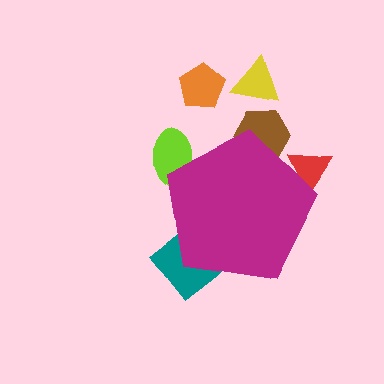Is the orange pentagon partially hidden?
No, the orange pentagon is fully visible.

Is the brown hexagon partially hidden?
Yes, the brown hexagon is partially hidden behind the magenta pentagon.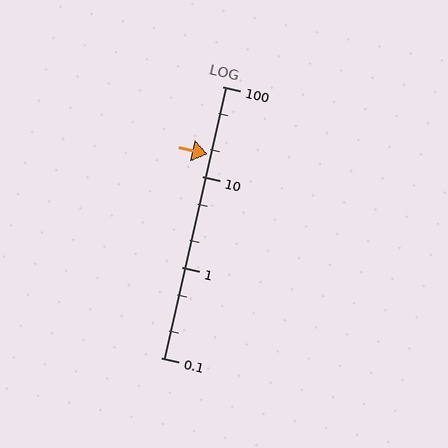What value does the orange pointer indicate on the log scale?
The pointer indicates approximately 18.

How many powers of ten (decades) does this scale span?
The scale spans 3 decades, from 0.1 to 100.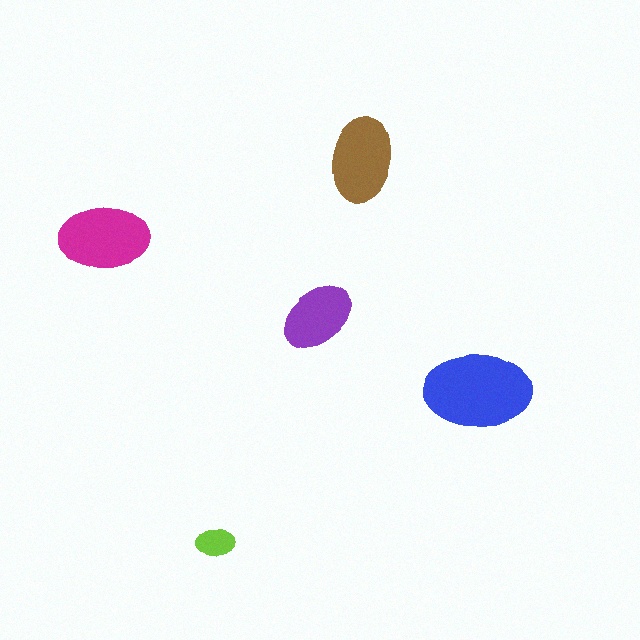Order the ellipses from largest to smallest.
the blue one, the magenta one, the brown one, the purple one, the lime one.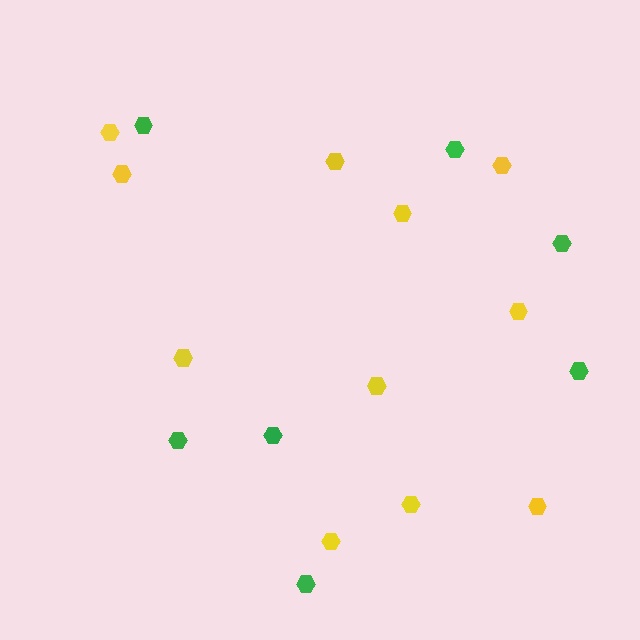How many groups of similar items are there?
There are 2 groups: one group of green hexagons (7) and one group of yellow hexagons (11).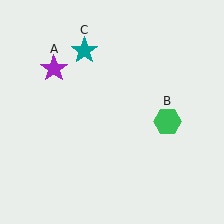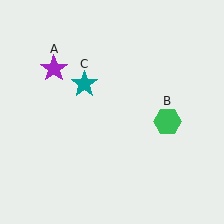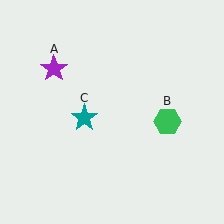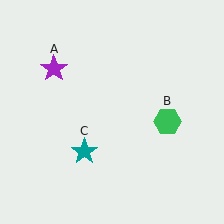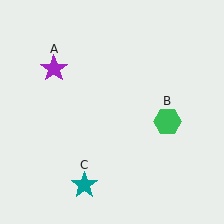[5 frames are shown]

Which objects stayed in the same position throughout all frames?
Purple star (object A) and green hexagon (object B) remained stationary.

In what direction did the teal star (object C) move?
The teal star (object C) moved down.